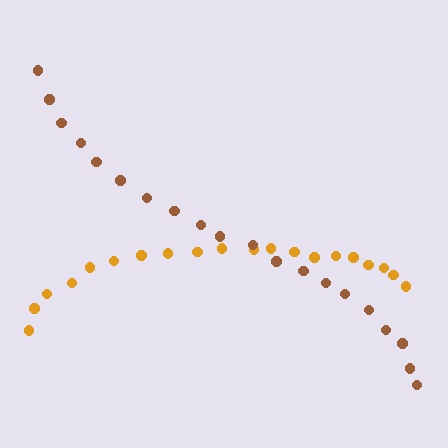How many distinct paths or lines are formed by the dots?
There are 2 distinct paths.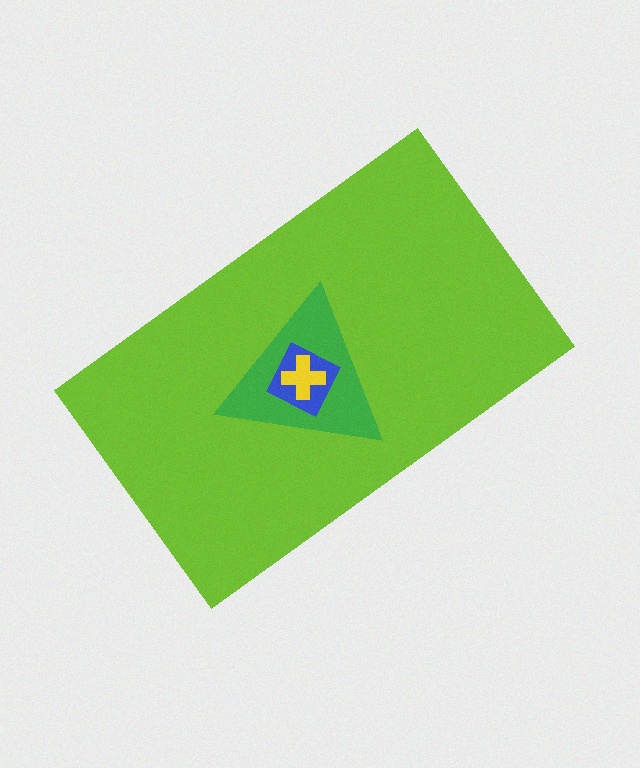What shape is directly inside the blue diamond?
The yellow cross.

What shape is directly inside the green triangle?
The blue diamond.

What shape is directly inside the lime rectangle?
The green triangle.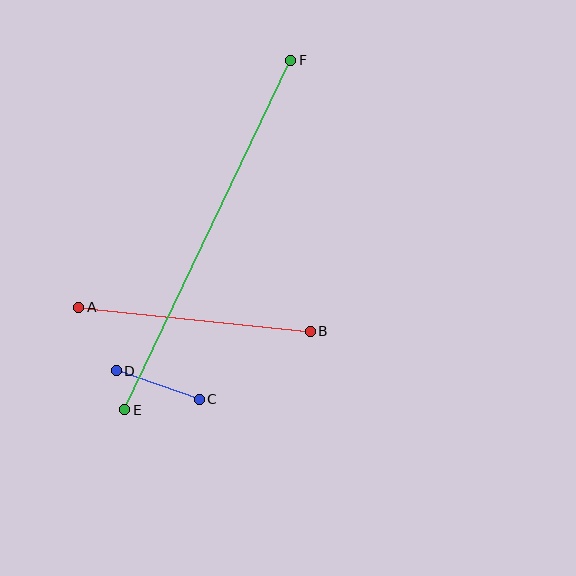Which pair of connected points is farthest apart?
Points E and F are farthest apart.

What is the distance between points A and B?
The distance is approximately 233 pixels.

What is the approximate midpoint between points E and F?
The midpoint is at approximately (208, 235) pixels.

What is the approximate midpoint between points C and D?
The midpoint is at approximately (158, 385) pixels.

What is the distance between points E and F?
The distance is approximately 387 pixels.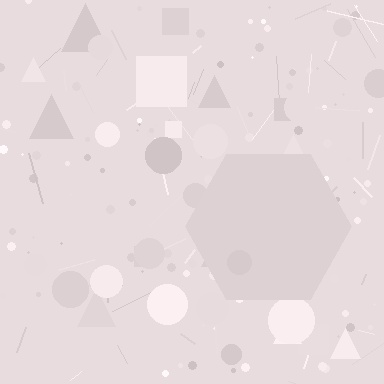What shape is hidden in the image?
A hexagon is hidden in the image.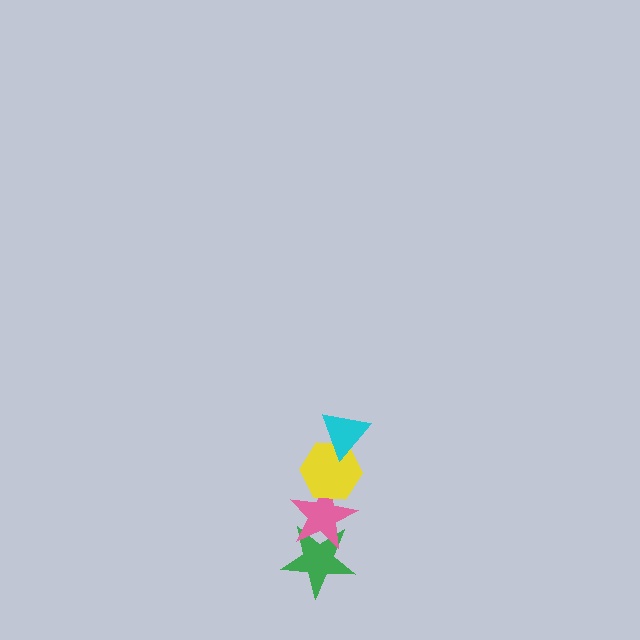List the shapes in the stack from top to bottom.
From top to bottom: the cyan triangle, the yellow hexagon, the pink star, the green star.